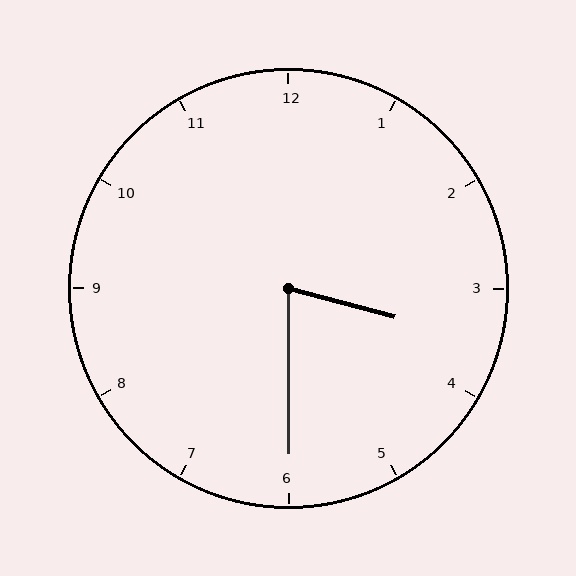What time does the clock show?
3:30.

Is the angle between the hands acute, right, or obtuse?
It is acute.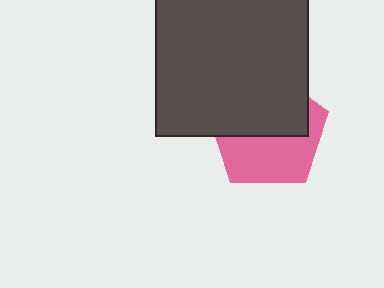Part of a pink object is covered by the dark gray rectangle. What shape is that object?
It is a pentagon.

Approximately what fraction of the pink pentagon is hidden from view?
Roughly 52% of the pink pentagon is hidden behind the dark gray rectangle.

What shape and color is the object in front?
The object in front is a dark gray rectangle.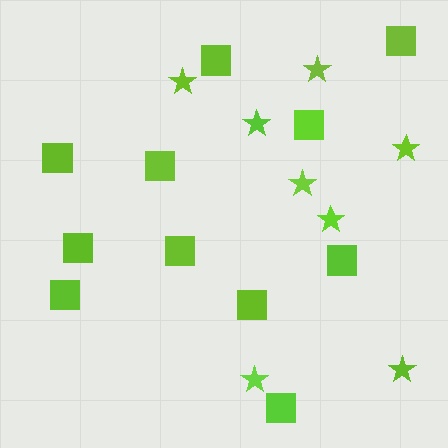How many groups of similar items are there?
There are 2 groups: one group of squares (11) and one group of stars (8).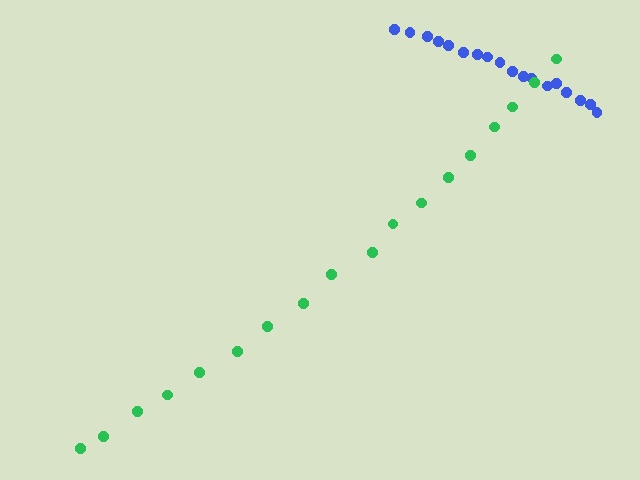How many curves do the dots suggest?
There are 2 distinct paths.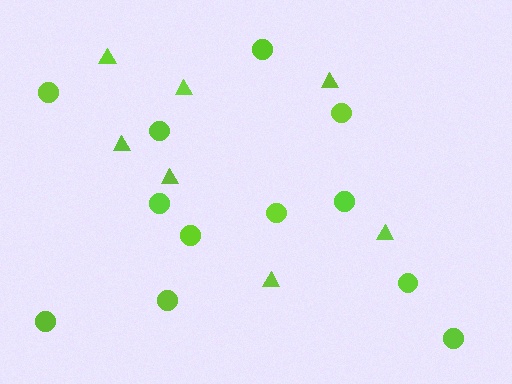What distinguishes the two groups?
There are 2 groups: one group of triangles (7) and one group of circles (12).